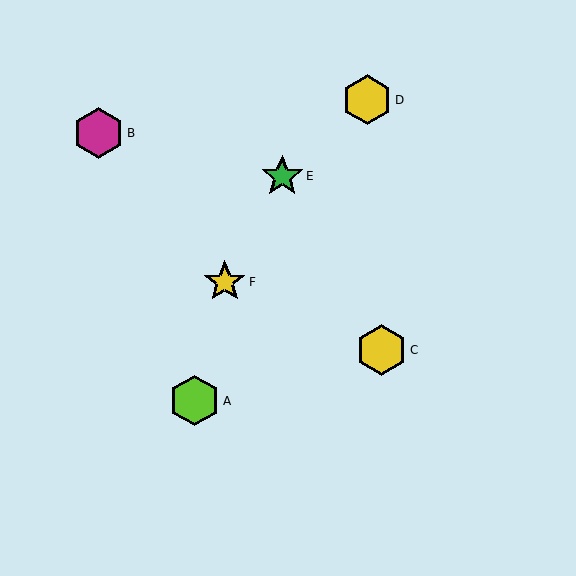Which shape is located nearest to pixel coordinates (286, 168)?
The green star (labeled E) at (282, 176) is nearest to that location.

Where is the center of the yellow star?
The center of the yellow star is at (225, 282).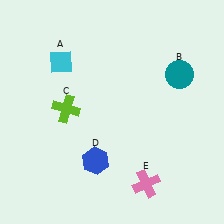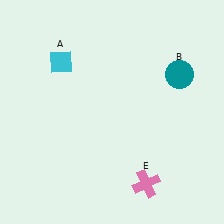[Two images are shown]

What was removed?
The lime cross (C), the blue hexagon (D) were removed in Image 2.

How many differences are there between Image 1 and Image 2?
There are 2 differences between the two images.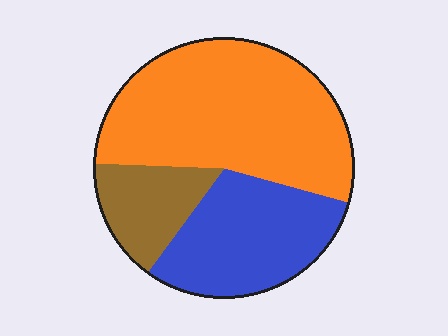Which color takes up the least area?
Brown, at roughly 15%.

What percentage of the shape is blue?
Blue takes up about one third (1/3) of the shape.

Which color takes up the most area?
Orange, at roughly 55%.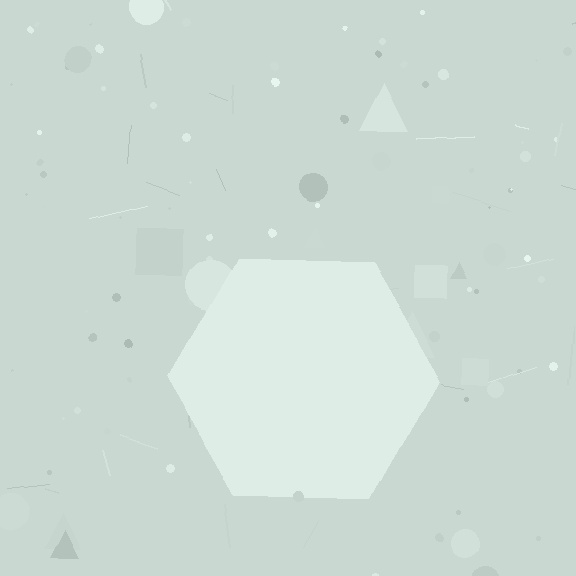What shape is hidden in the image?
A hexagon is hidden in the image.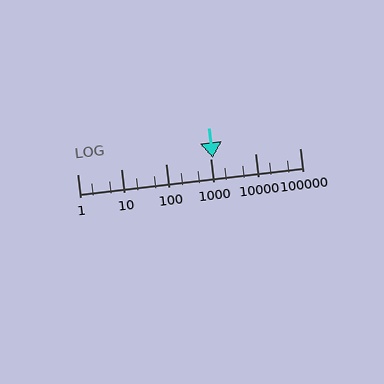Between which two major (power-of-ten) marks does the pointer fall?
The pointer is between 1000 and 10000.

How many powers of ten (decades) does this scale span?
The scale spans 5 decades, from 1 to 100000.